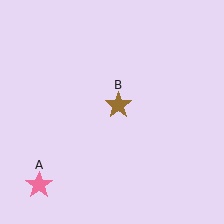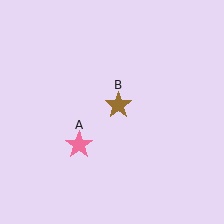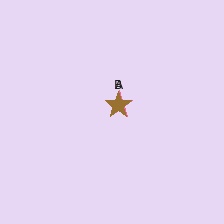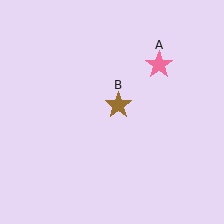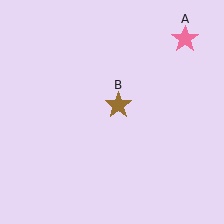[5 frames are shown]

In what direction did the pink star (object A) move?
The pink star (object A) moved up and to the right.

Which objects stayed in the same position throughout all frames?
Brown star (object B) remained stationary.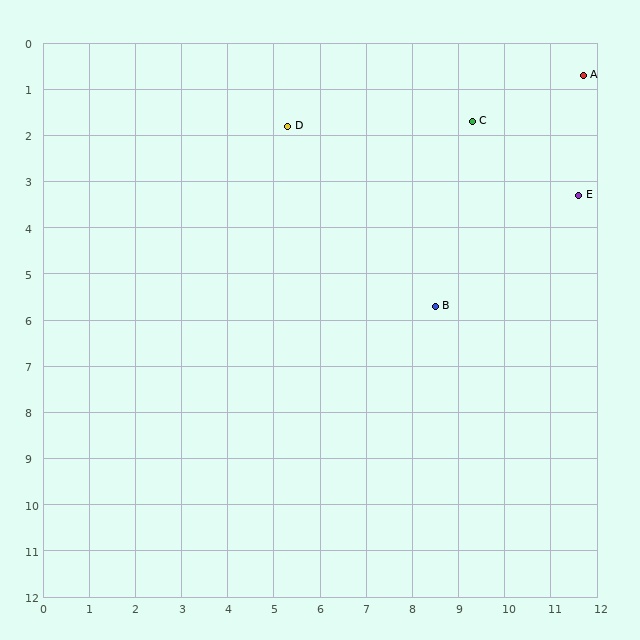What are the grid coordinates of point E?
Point E is at approximately (11.6, 3.3).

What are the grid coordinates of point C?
Point C is at approximately (9.3, 1.7).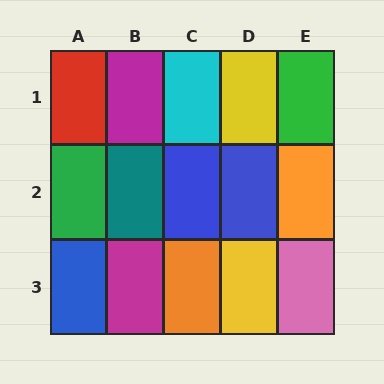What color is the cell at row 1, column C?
Cyan.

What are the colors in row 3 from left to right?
Blue, magenta, orange, yellow, pink.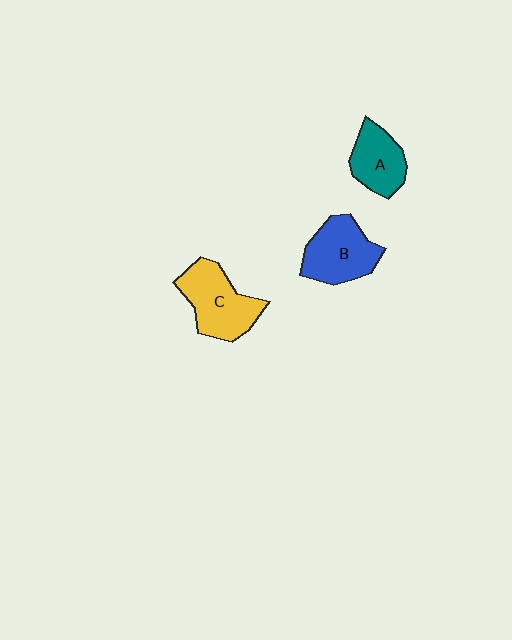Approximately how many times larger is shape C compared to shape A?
Approximately 1.4 times.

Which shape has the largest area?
Shape C (yellow).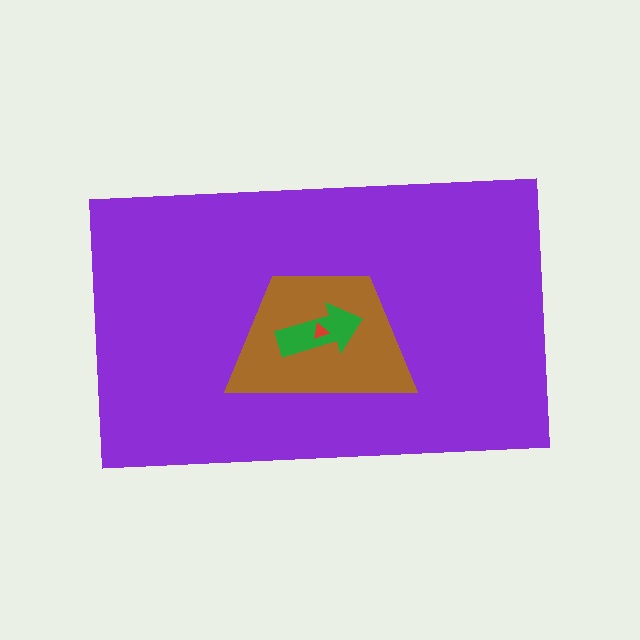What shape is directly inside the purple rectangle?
The brown trapezoid.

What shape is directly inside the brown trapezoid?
The green arrow.